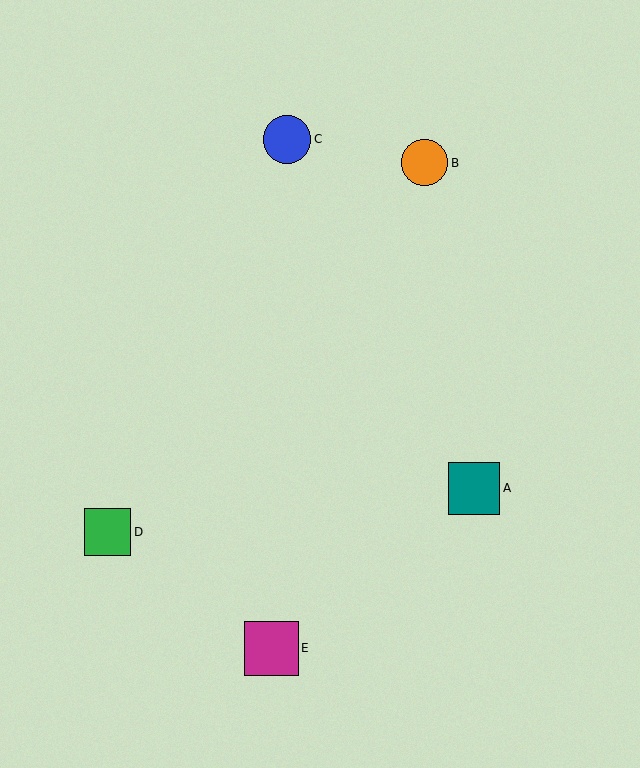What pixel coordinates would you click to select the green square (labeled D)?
Click at (108, 532) to select the green square D.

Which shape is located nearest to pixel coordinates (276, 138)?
The blue circle (labeled C) at (287, 139) is nearest to that location.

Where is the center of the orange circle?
The center of the orange circle is at (425, 163).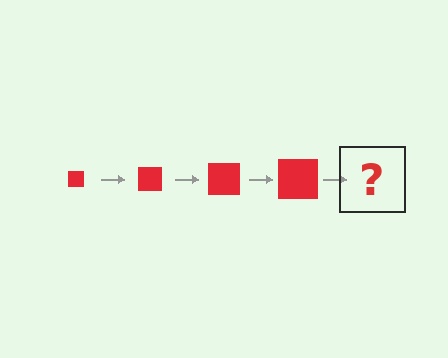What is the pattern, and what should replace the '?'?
The pattern is that the square gets progressively larger each step. The '?' should be a red square, larger than the previous one.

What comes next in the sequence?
The next element should be a red square, larger than the previous one.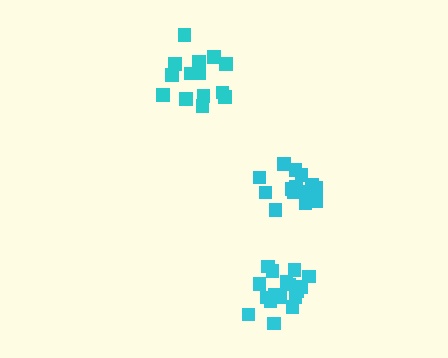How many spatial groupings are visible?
There are 3 spatial groupings.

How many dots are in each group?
Group 1: 15 dots, Group 2: 17 dots, Group 3: 14 dots (46 total).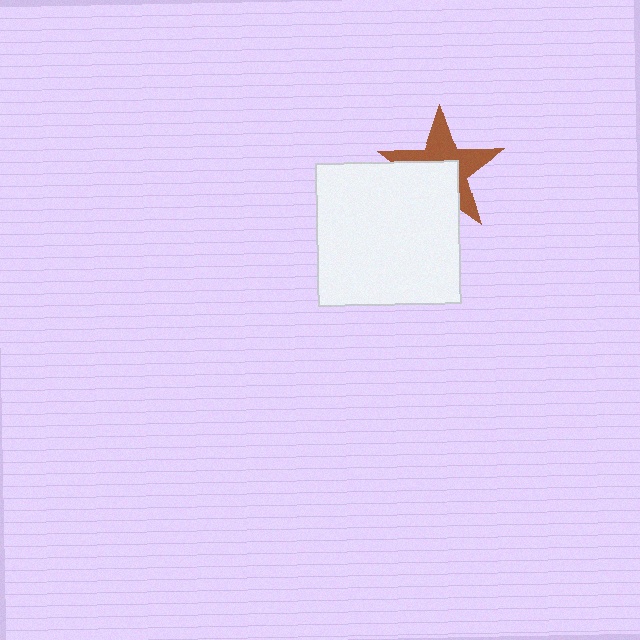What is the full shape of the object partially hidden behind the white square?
The partially hidden object is a brown star.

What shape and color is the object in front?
The object in front is a white square.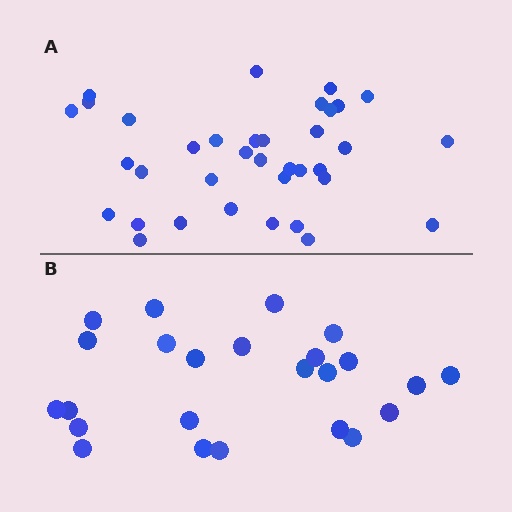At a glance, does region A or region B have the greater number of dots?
Region A (the top region) has more dots.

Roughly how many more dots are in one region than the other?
Region A has roughly 12 or so more dots than region B.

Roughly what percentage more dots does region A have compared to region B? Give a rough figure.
About 50% more.